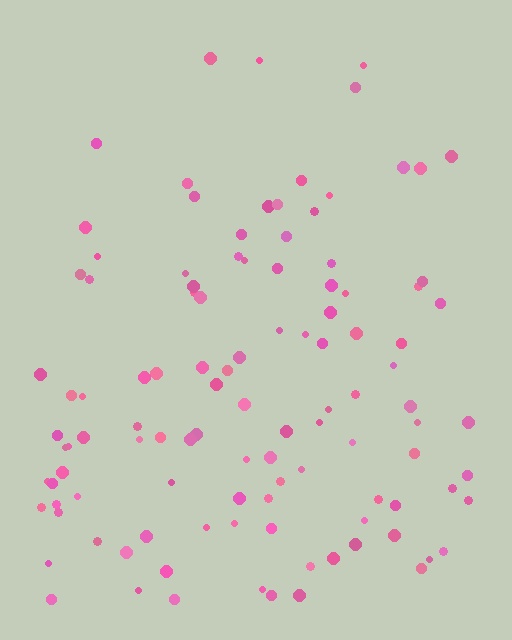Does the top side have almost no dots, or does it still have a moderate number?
Still a moderate number, just noticeably fewer than the bottom.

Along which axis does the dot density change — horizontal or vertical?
Vertical.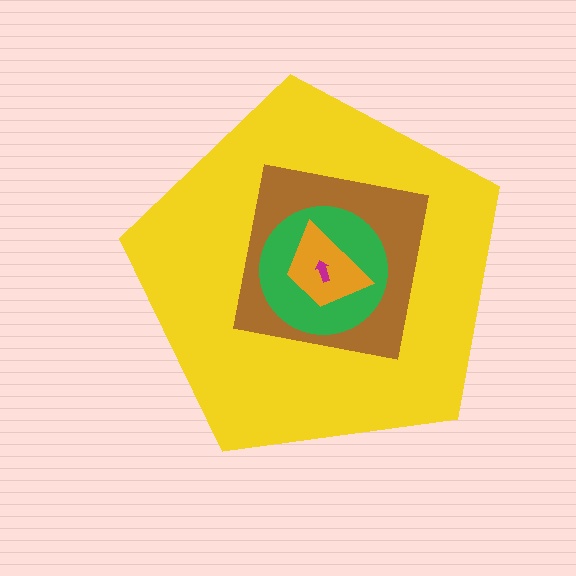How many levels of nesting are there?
5.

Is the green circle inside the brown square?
Yes.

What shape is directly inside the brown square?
The green circle.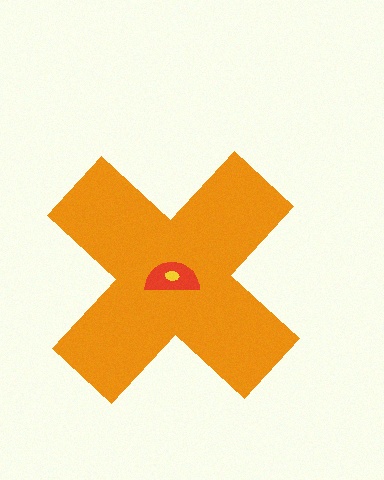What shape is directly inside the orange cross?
The red semicircle.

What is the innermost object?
The yellow ellipse.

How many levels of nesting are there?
3.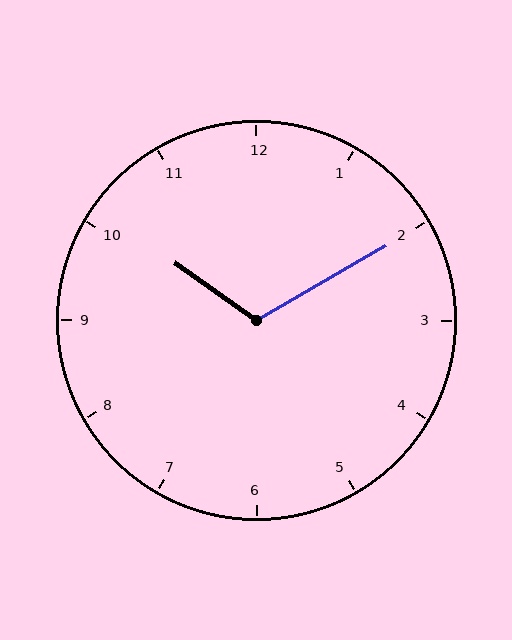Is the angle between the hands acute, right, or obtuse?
It is obtuse.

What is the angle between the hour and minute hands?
Approximately 115 degrees.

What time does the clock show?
10:10.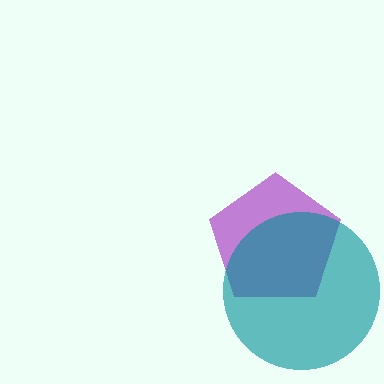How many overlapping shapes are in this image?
There are 2 overlapping shapes in the image.